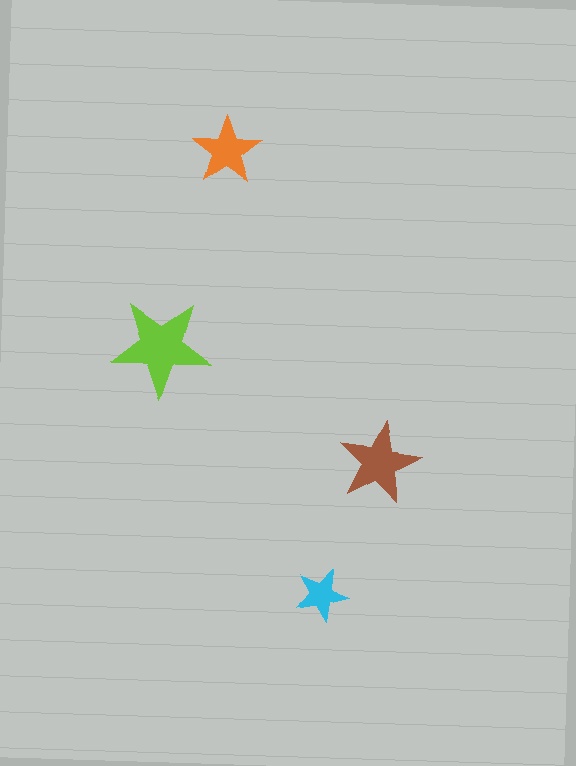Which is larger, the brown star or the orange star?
The brown one.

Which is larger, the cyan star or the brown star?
The brown one.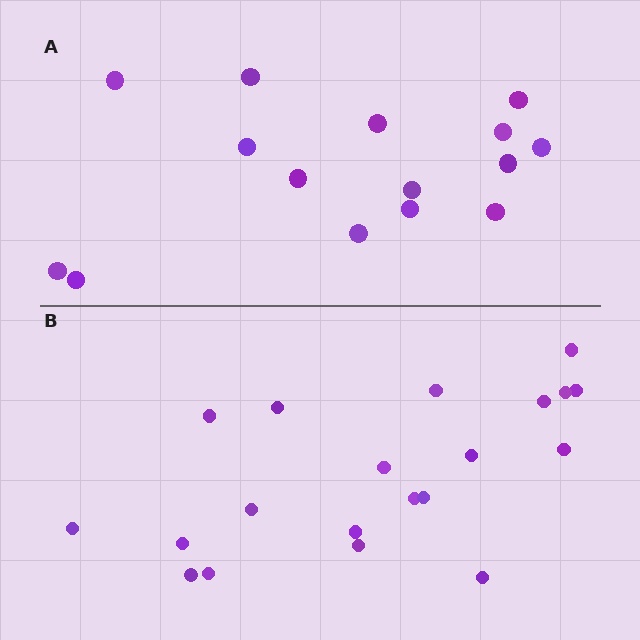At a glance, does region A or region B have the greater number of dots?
Region B (the bottom region) has more dots.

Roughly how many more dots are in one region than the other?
Region B has about 5 more dots than region A.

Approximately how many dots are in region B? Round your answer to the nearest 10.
About 20 dots.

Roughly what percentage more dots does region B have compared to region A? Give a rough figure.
About 35% more.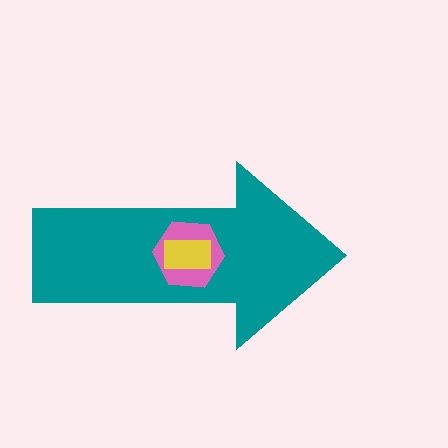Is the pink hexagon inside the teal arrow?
Yes.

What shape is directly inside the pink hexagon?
The yellow rectangle.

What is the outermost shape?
The teal arrow.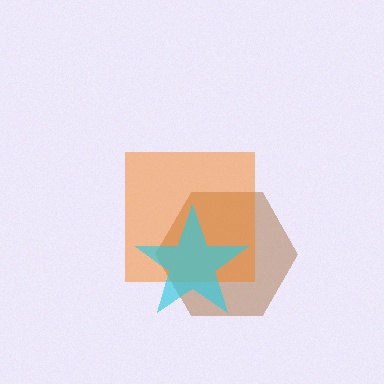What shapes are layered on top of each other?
The layered shapes are: a brown hexagon, an orange square, a cyan star.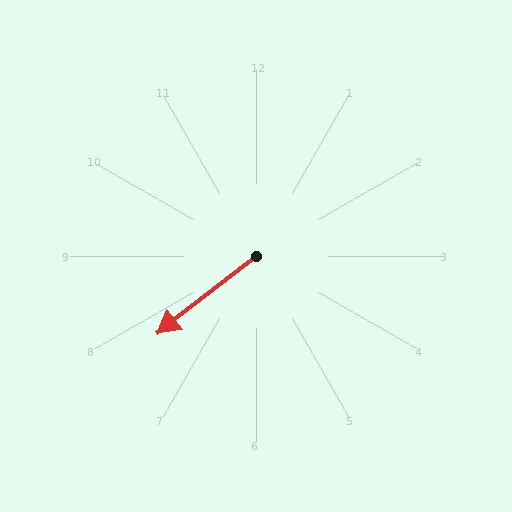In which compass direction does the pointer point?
Southwest.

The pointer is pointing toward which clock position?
Roughly 8 o'clock.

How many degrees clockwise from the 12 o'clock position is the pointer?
Approximately 232 degrees.